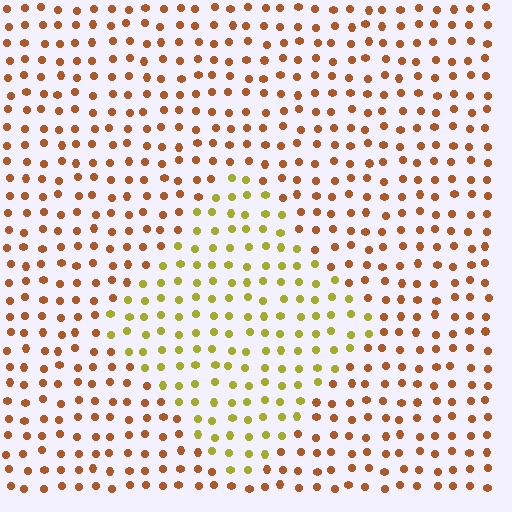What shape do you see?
I see a diamond.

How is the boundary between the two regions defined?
The boundary is defined purely by a slight shift in hue (about 43 degrees). Spacing, size, and orientation are identical on both sides.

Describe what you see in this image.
The image is filled with small brown elements in a uniform arrangement. A diamond-shaped region is visible where the elements are tinted to a slightly different hue, forming a subtle color boundary.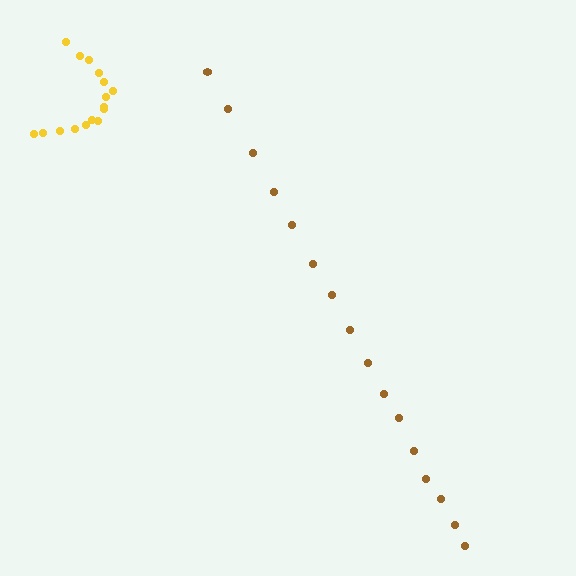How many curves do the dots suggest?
There are 2 distinct paths.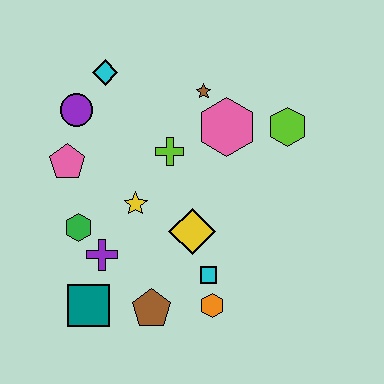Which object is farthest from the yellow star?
The lime hexagon is farthest from the yellow star.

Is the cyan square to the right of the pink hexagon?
No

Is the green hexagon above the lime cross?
No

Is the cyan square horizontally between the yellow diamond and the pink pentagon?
No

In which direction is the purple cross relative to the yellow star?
The purple cross is below the yellow star.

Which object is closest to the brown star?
The pink hexagon is closest to the brown star.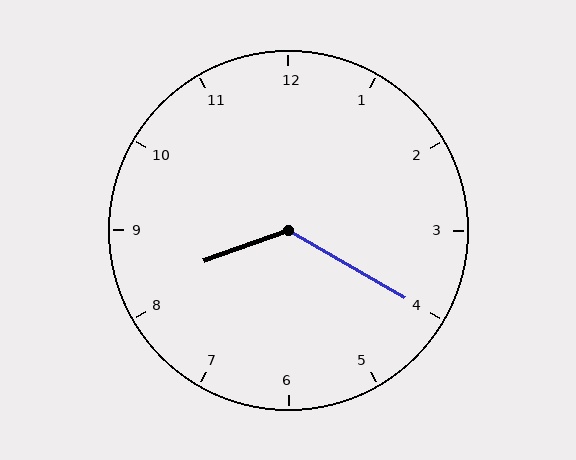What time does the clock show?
8:20.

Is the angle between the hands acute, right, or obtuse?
It is obtuse.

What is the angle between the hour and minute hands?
Approximately 130 degrees.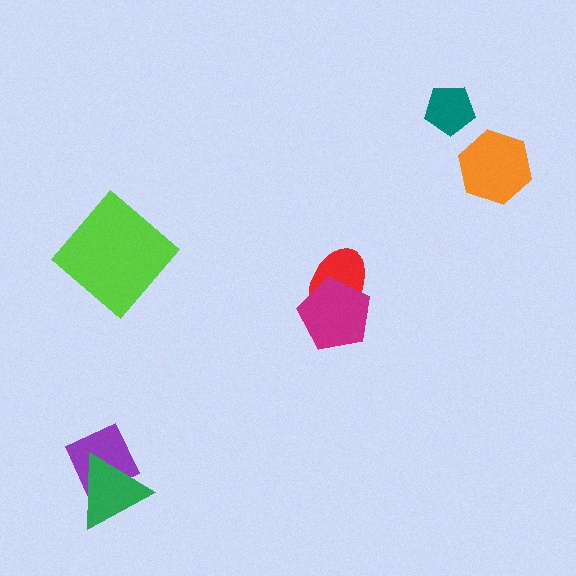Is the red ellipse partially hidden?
Yes, it is partially covered by another shape.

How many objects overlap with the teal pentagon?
0 objects overlap with the teal pentagon.